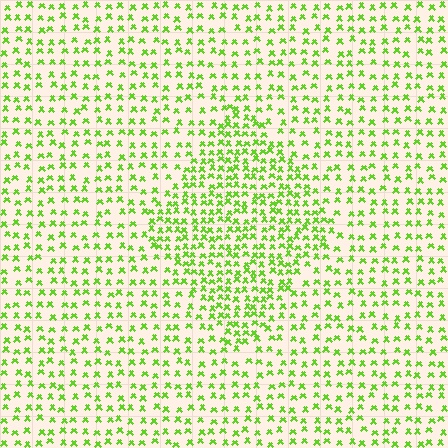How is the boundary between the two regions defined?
The boundary is defined by a change in element density (approximately 1.8x ratio). All elements are the same color, size, and shape.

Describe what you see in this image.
The image contains small lime elements arranged at two different densities. A diamond-shaped region is visible where the elements are more densely packed than the surrounding area.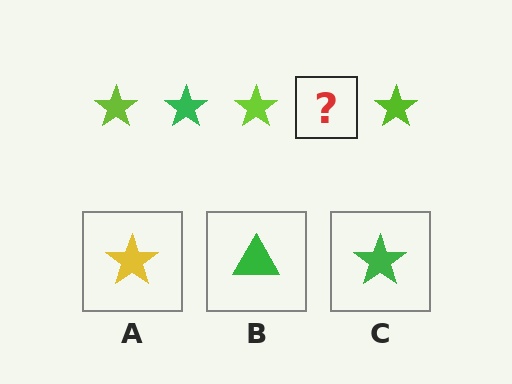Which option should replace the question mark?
Option C.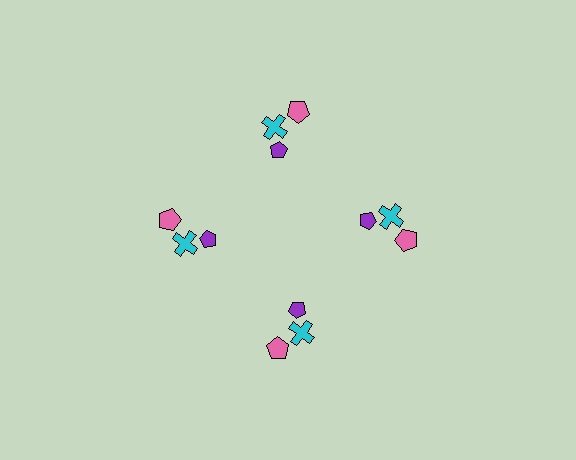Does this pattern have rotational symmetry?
Yes, this pattern has 4-fold rotational symmetry. It looks the same after rotating 90 degrees around the center.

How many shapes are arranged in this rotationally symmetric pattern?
There are 12 shapes, arranged in 4 groups of 3.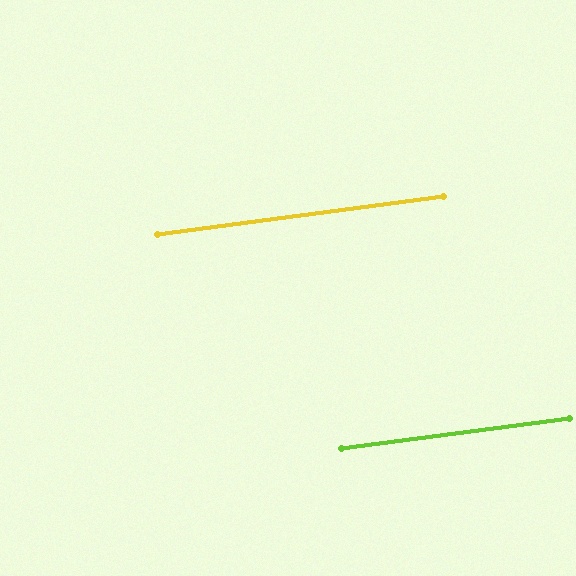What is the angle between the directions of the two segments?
Approximately 0 degrees.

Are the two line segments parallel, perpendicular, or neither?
Parallel — their directions differ by only 0.1°.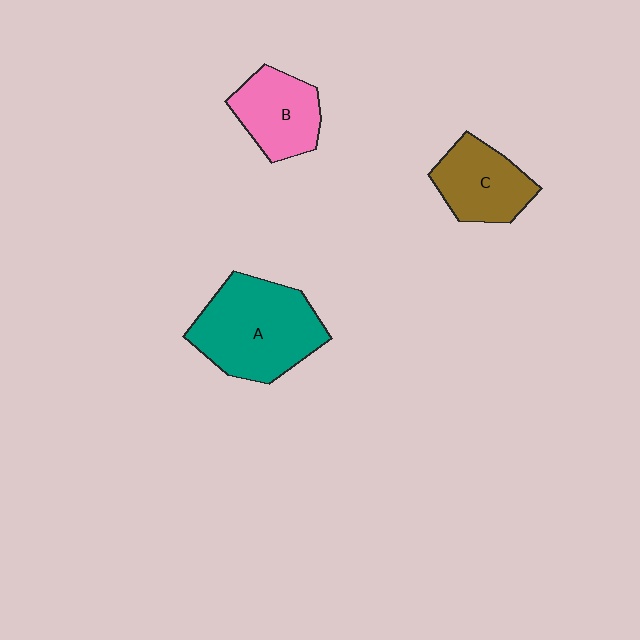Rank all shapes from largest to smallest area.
From largest to smallest: A (teal), C (brown), B (pink).